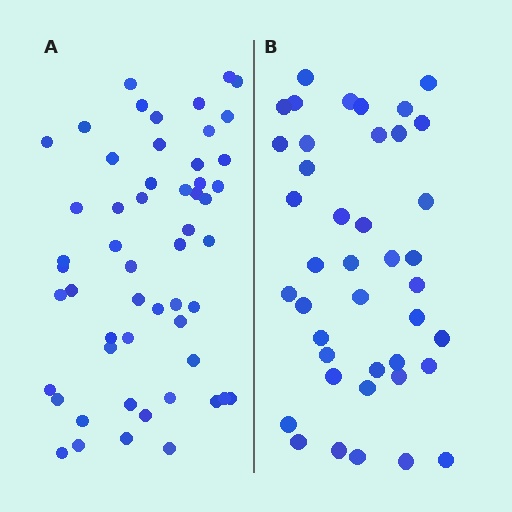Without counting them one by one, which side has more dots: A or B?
Region A (the left region) has more dots.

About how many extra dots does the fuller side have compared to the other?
Region A has approximately 15 more dots than region B.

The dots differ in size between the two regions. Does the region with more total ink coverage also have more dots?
No. Region B has more total ink coverage because its dots are larger, but region A actually contains more individual dots. Total area can be misleading — the number of items is what matters here.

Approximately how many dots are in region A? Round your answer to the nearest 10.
About 50 dots. (The exact count is 54, which rounds to 50.)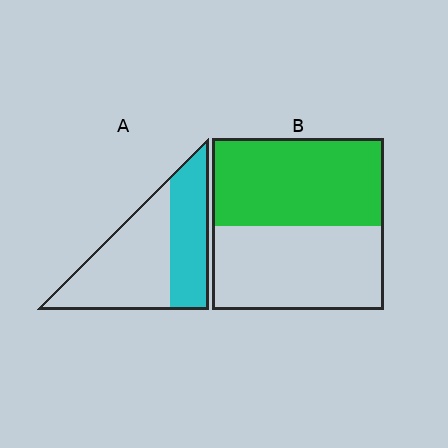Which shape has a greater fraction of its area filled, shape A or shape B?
Shape B.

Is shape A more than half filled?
No.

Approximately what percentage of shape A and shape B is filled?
A is approximately 40% and B is approximately 50%.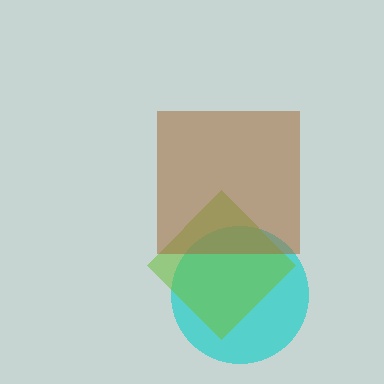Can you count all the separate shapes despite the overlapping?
Yes, there are 3 separate shapes.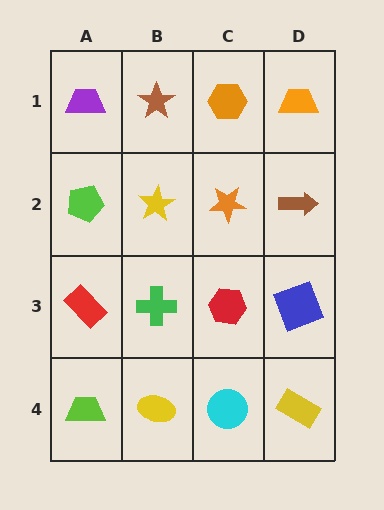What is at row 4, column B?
A yellow ellipse.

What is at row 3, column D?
A blue square.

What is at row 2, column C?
An orange star.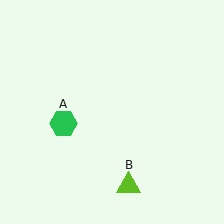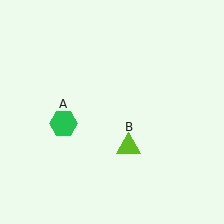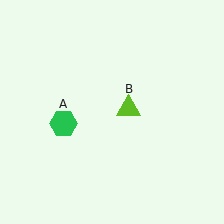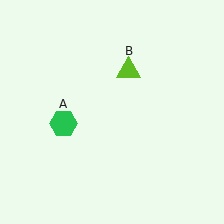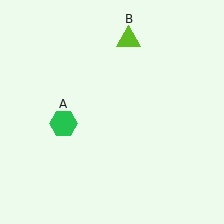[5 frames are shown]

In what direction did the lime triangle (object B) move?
The lime triangle (object B) moved up.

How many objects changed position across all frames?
1 object changed position: lime triangle (object B).